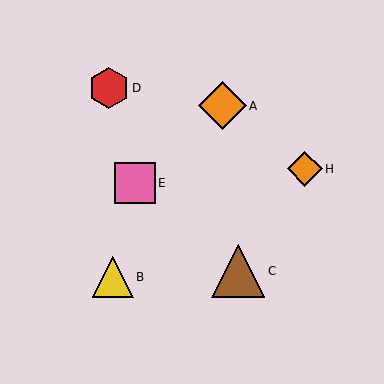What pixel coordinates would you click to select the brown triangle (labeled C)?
Click at (238, 271) to select the brown triangle C.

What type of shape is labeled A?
Shape A is an orange diamond.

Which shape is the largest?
The brown triangle (labeled C) is the largest.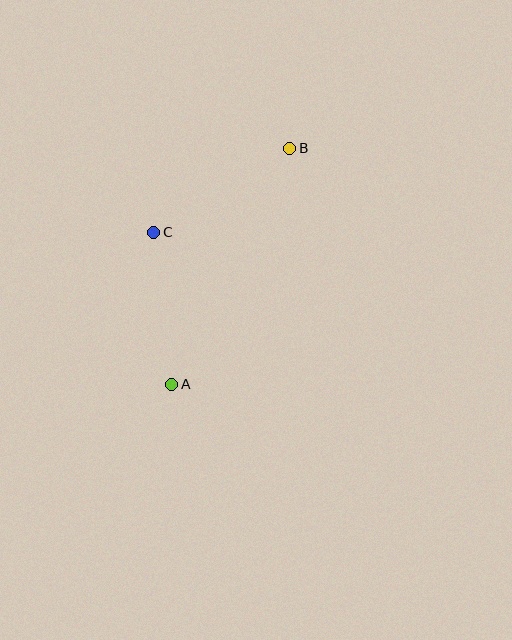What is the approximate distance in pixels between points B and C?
The distance between B and C is approximately 160 pixels.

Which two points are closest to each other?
Points A and C are closest to each other.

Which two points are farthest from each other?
Points A and B are farthest from each other.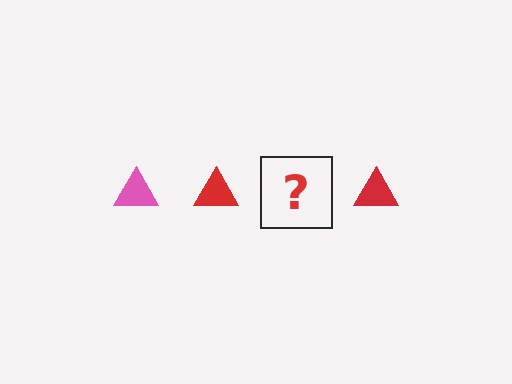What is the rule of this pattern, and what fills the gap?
The rule is that the pattern cycles through pink, red triangles. The gap should be filled with a pink triangle.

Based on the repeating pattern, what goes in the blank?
The blank should be a pink triangle.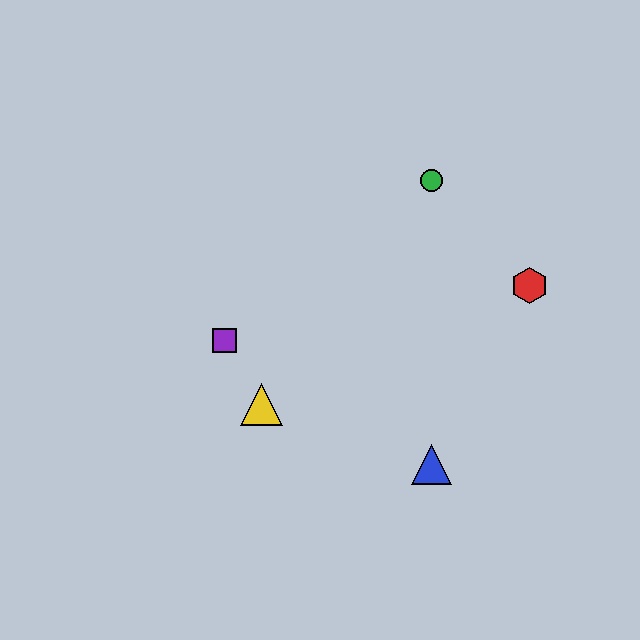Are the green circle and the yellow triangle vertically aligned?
No, the green circle is at x≈431 and the yellow triangle is at x≈261.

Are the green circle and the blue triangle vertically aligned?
Yes, both are at x≈431.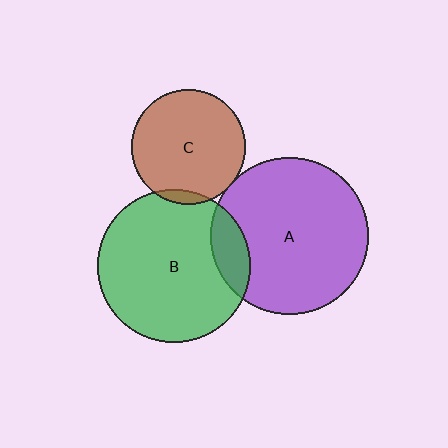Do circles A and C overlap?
Yes.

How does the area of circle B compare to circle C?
Approximately 1.8 times.